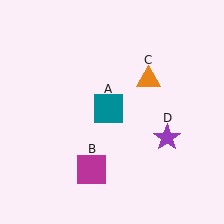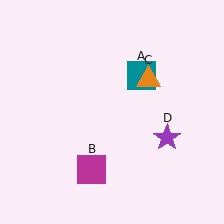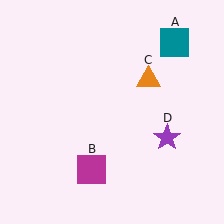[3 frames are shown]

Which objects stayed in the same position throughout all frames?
Magenta square (object B) and orange triangle (object C) and purple star (object D) remained stationary.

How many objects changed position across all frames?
1 object changed position: teal square (object A).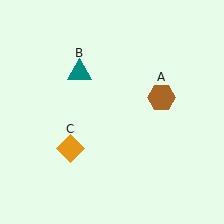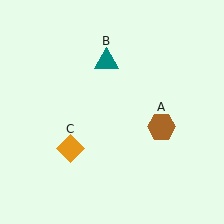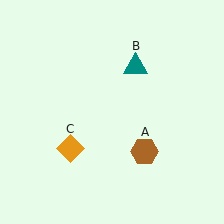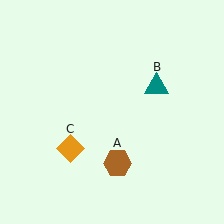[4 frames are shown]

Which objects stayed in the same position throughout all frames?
Orange diamond (object C) remained stationary.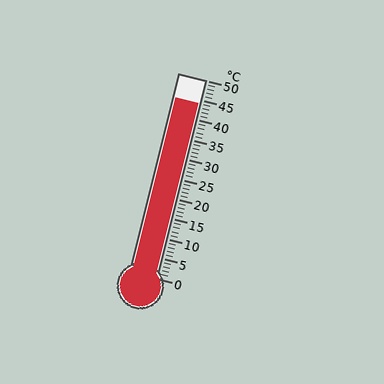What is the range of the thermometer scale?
The thermometer scale ranges from 0°C to 50°C.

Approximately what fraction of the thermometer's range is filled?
The thermometer is filled to approximately 90% of its range.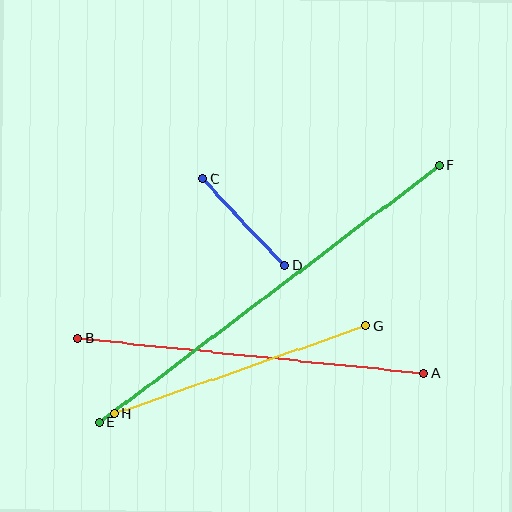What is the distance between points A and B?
The distance is approximately 348 pixels.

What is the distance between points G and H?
The distance is approximately 266 pixels.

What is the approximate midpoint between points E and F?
The midpoint is at approximately (269, 294) pixels.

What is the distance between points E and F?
The distance is approximately 427 pixels.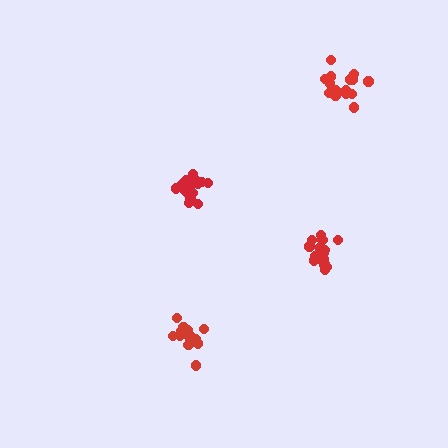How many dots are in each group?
Group 1: 15 dots, Group 2: 17 dots, Group 3: 19 dots, Group 4: 19 dots (70 total).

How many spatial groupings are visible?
There are 4 spatial groupings.